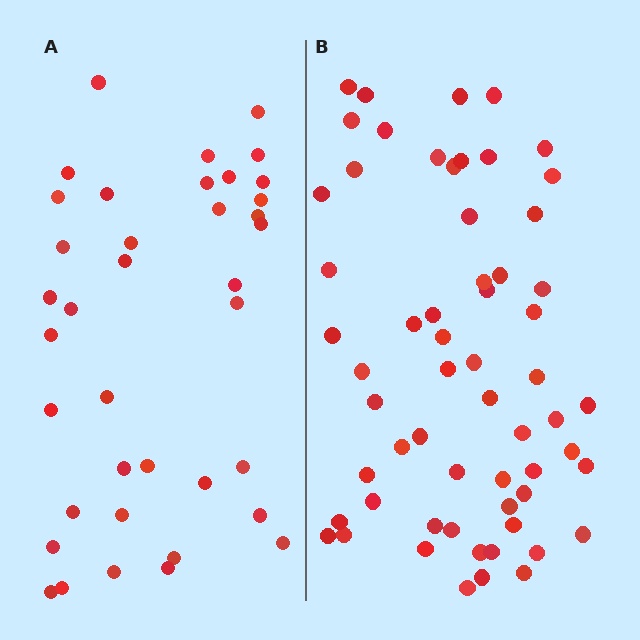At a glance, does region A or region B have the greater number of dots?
Region B (the right region) has more dots.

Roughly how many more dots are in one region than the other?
Region B has approximately 20 more dots than region A.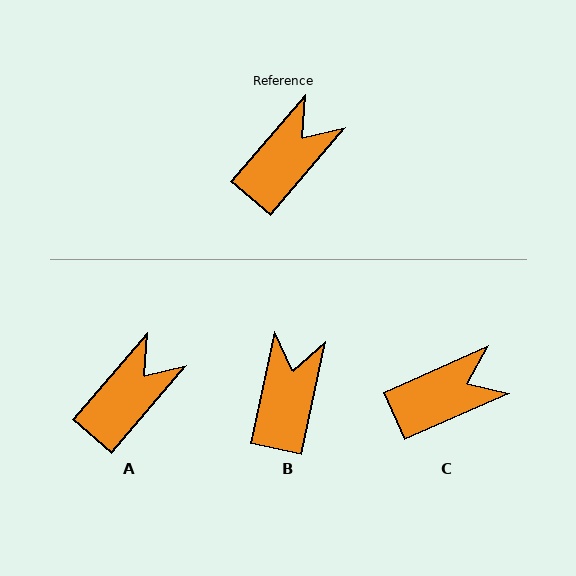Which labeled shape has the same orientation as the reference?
A.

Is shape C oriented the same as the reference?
No, it is off by about 26 degrees.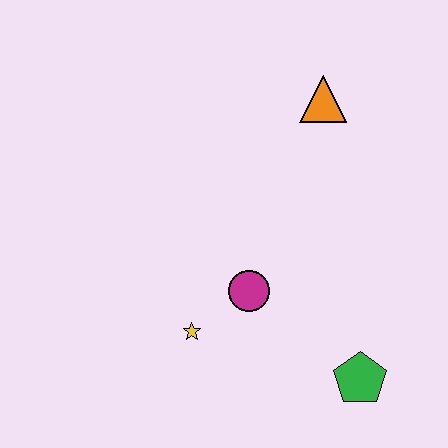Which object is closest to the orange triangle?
The magenta circle is closest to the orange triangle.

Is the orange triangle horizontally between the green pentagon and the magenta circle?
Yes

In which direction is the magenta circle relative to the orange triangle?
The magenta circle is below the orange triangle.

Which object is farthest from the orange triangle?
The green pentagon is farthest from the orange triangle.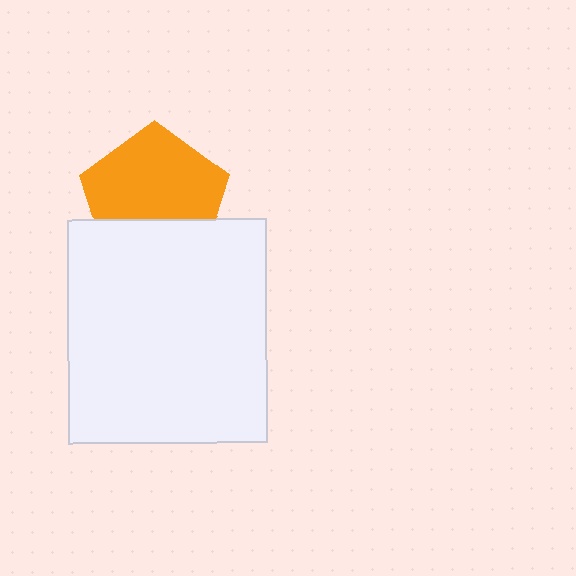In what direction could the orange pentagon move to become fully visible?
The orange pentagon could move up. That would shift it out from behind the white rectangle entirely.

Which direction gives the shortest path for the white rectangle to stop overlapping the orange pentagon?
Moving down gives the shortest separation.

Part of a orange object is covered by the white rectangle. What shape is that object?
It is a pentagon.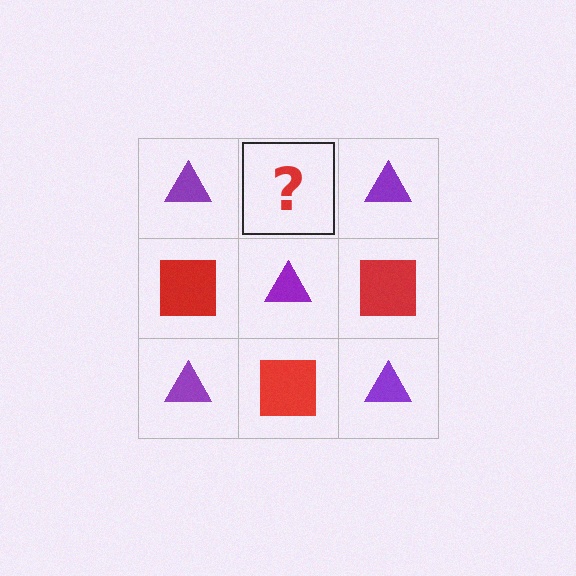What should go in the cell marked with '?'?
The missing cell should contain a red square.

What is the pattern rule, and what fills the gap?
The rule is that it alternates purple triangle and red square in a checkerboard pattern. The gap should be filled with a red square.